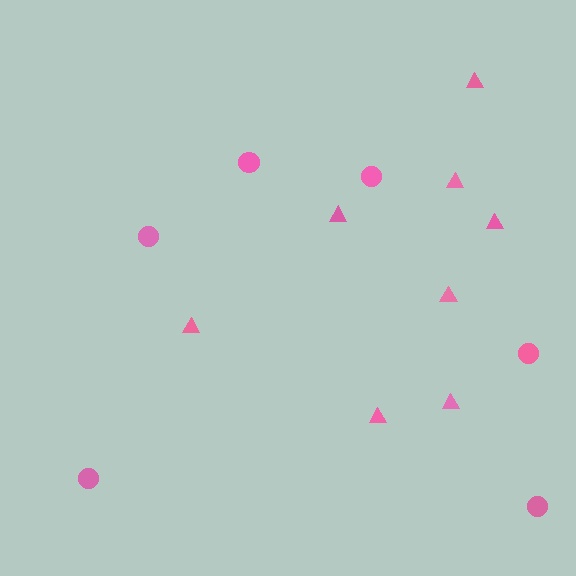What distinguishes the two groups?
There are 2 groups: one group of triangles (8) and one group of circles (6).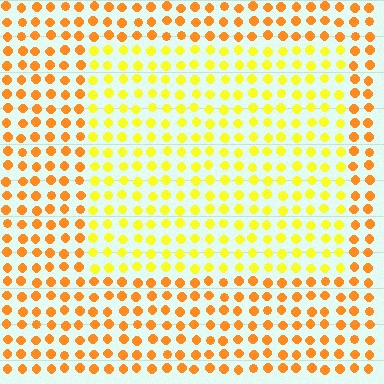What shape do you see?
I see a rectangle.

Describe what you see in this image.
The image is filled with small orange elements in a uniform arrangement. A rectangle-shaped region is visible where the elements are tinted to a slightly different hue, forming a subtle color boundary.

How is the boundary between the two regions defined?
The boundary is defined purely by a slight shift in hue (about 33 degrees). Spacing, size, and orientation are identical on both sides.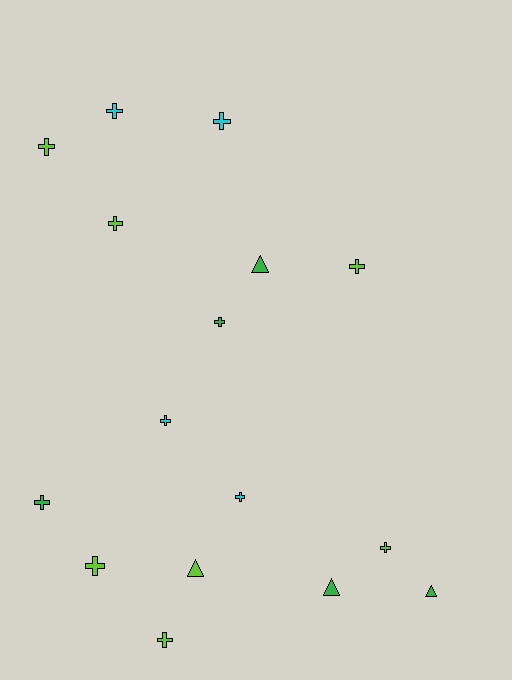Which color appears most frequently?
Lime, with 7 objects.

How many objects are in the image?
There are 16 objects.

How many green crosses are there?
There are 2 green crosses.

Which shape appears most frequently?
Cross, with 12 objects.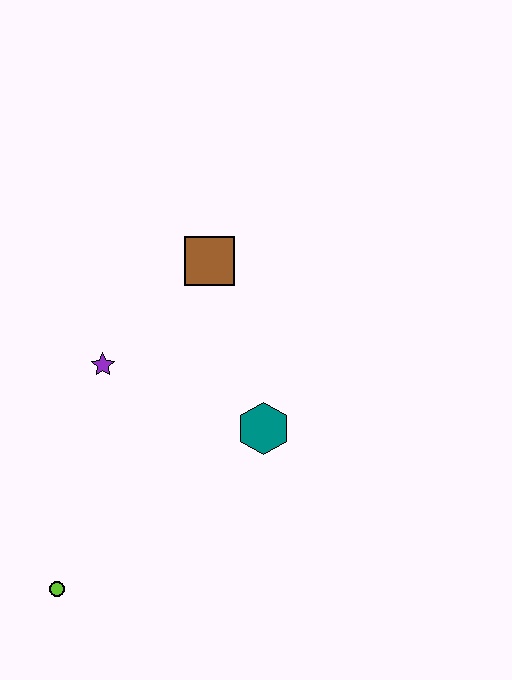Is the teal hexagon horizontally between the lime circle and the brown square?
No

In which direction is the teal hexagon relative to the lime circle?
The teal hexagon is to the right of the lime circle.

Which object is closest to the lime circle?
The purple star is closest to the lime circle.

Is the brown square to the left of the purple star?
No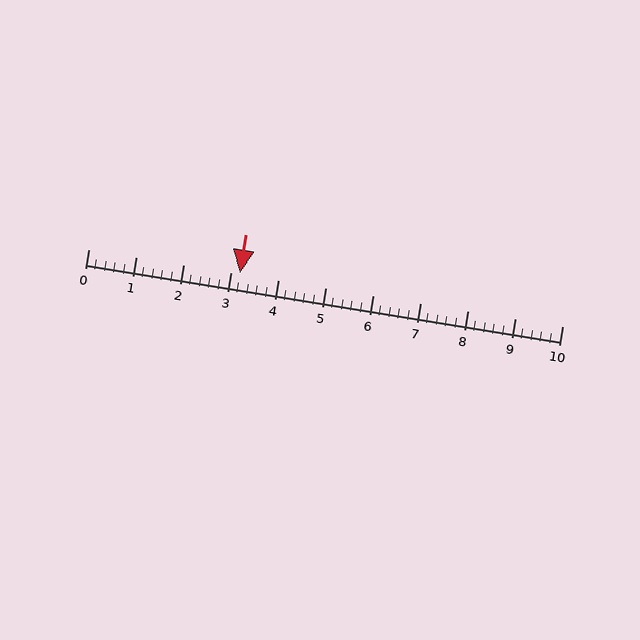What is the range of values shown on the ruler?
The ruler shows values from 0 to 10.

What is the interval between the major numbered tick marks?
The major tick marks are spaced 1 units apart.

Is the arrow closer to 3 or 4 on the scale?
The arrow is closer to 3.